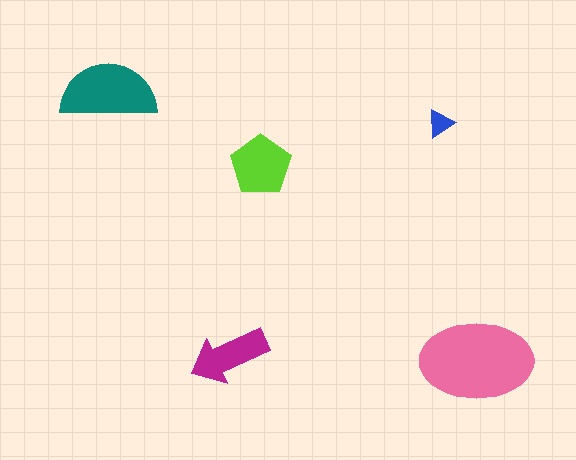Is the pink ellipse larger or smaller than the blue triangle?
Larger.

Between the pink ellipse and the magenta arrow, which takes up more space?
The pink ellipse.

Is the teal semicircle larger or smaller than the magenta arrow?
Larger.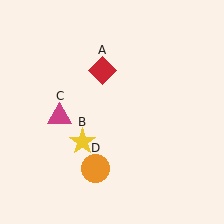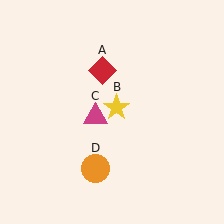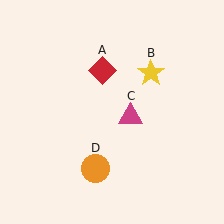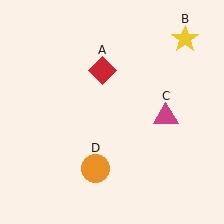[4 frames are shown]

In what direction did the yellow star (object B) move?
The yellow star (object B) moved up and to the right.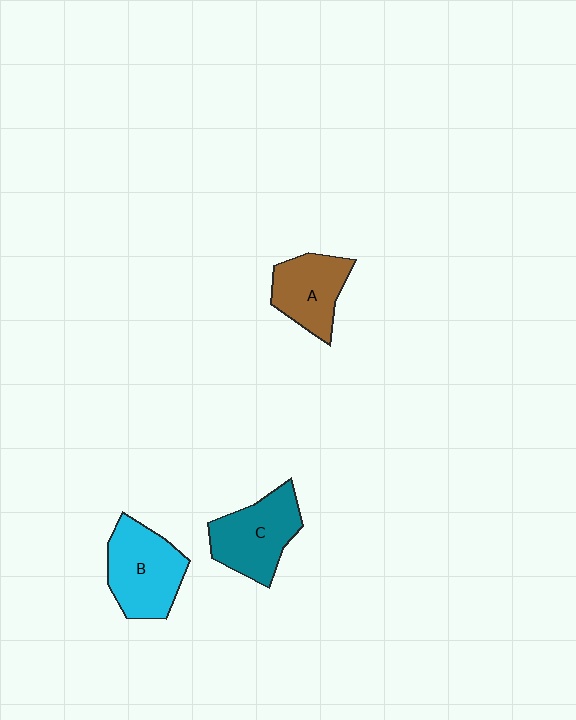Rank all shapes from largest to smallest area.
From largest to smallest: B (cyan), C (teal), A (brown).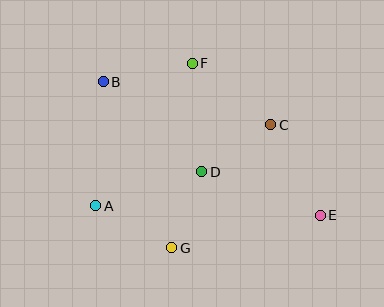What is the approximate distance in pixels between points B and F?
The distance between B and F is approximately 91 pixels.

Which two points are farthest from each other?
Points B and E are farthest from each other.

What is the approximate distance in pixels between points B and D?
The distance between B and D is approximately 134 pixels.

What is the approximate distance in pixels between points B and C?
The distance between B and C is approximately 173 pixels.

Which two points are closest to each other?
Points D and G are closest to each other.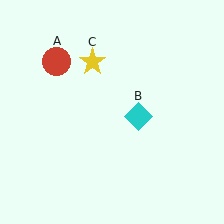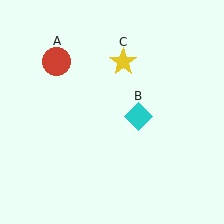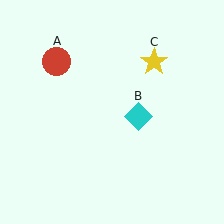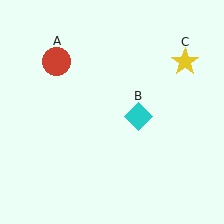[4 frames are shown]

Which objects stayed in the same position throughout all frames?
Red circle (object A) and cyan diamond (object B) remained stationary.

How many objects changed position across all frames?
1 object changed position: yellow star (object C).